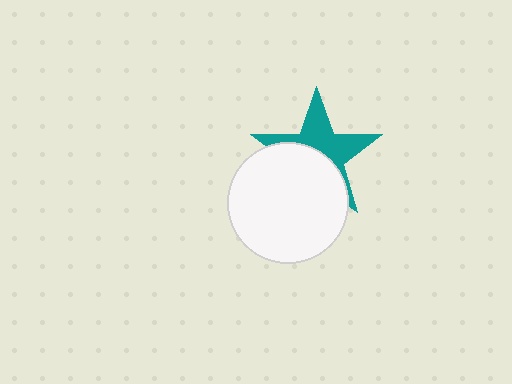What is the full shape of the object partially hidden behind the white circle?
The partially hidden object is a teal star.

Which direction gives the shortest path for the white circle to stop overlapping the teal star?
Moving down gives the shortest separation.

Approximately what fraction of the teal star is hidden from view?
Roughly 49% of the teal star is hidden behind the white circle.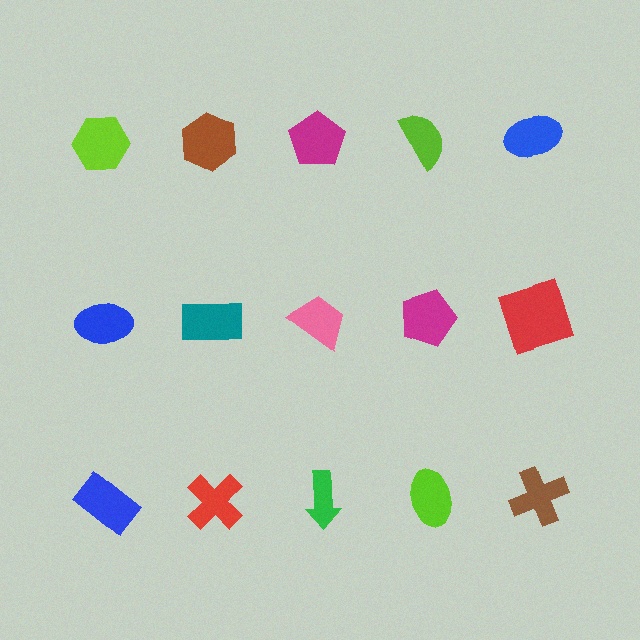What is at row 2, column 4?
A magenta pentagon.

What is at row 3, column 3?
A green arrow.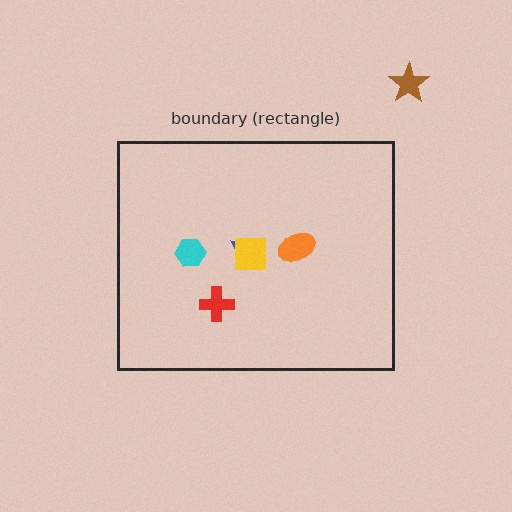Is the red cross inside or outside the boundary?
Inside.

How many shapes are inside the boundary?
5 inside, 1 outside.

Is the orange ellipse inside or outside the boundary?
Inside.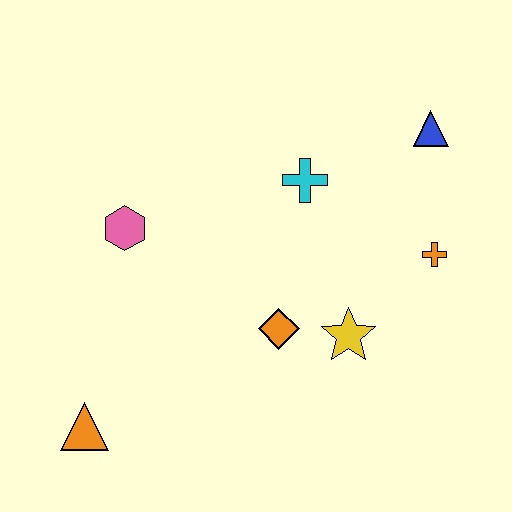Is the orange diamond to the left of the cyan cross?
Yes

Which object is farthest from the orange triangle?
The blue triangle is farthest from the orange triangle.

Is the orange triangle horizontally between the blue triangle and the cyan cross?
No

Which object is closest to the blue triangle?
The orange cross is closest to the blue triangle.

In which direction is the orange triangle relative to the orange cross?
The orange triangle is to the left of the orange cross.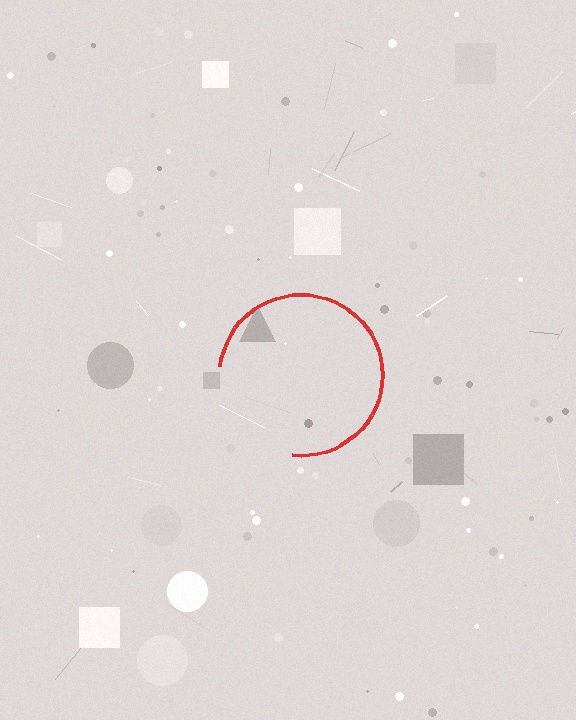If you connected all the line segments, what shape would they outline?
They would outline a circle.